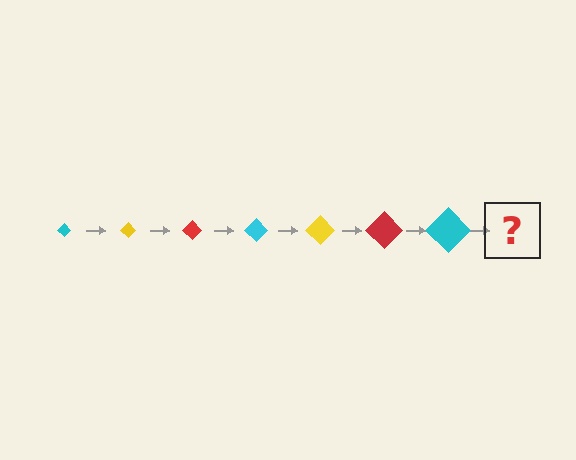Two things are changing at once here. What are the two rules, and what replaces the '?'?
The two rules are that the diamond grows larger each step and the color cycles through cyan, yellow, and red. The '?' should be a yellow diamond, larger than the previous one.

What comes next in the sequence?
The next element should be a yellow diamond, larger than the previous one.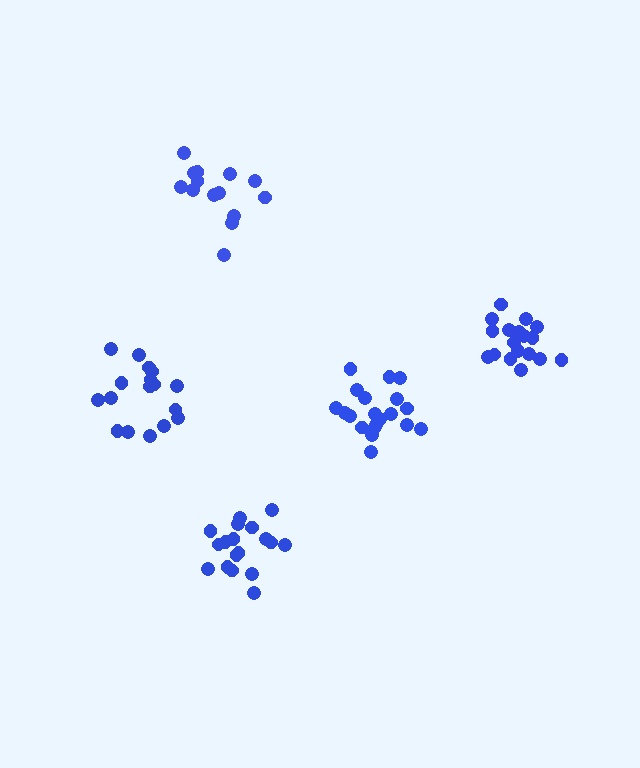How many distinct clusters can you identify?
There are 5 distinct clusters.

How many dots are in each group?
Group 1: 17 dots, Group 2: 20 dots, Group 3: 18 dots, Group 4: 18 dots, Group 5: 14 dots (87 total).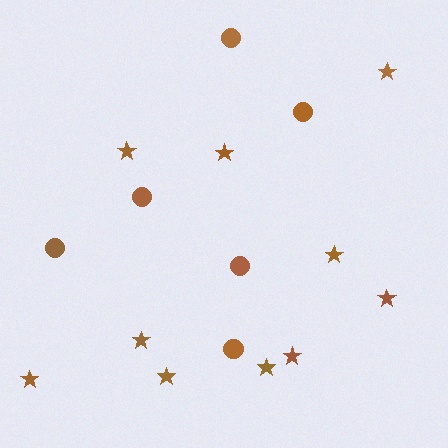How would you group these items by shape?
There are 2 groups: one group of circles (6) and one group of stars (10).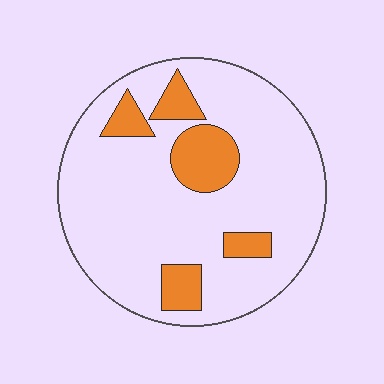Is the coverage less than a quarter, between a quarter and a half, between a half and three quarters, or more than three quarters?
Less than a quarter.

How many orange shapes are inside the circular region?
5.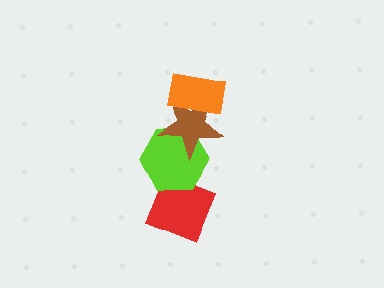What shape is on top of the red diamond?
The lime hexagon is on top of the red diamond.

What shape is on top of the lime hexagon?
The brown star is on top of the lime hexagon.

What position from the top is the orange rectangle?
The orange rectangle is 1st from the top.